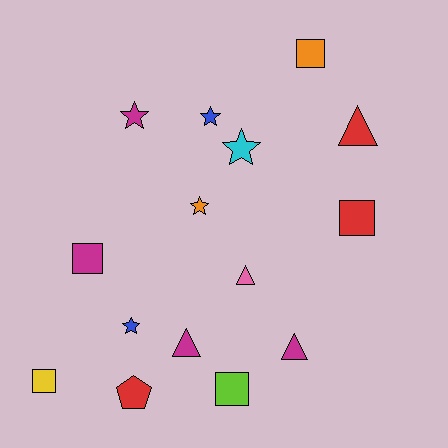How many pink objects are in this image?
There is 1 pink object.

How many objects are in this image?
There are 15 objects.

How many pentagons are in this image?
There is 1 pentagon.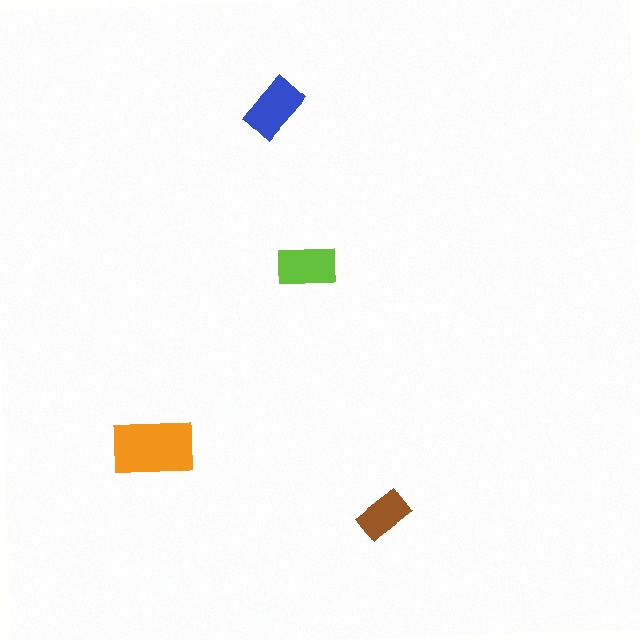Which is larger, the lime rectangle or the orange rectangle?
The orange one.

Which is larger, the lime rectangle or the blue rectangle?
The blue one.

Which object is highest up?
The blue rectangle is topmost.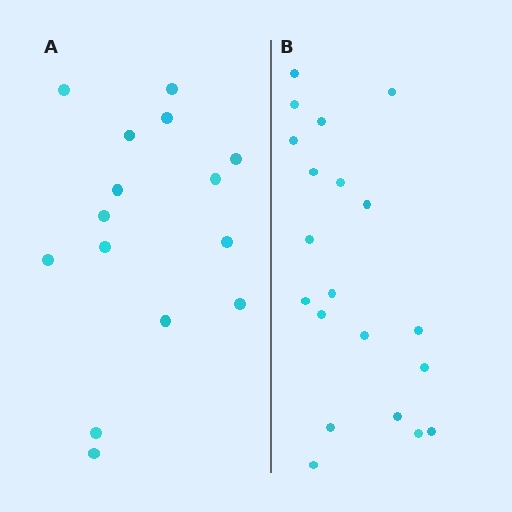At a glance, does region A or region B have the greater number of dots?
Region B (the right region) has more dots.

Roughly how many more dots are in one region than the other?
Region B has about 5 more dots than region A.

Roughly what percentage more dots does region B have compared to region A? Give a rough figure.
About 35% more.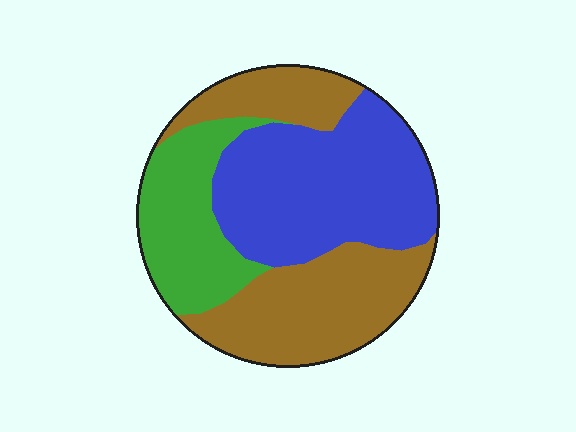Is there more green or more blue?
Blue.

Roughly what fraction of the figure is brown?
Brown takes up between a quarter and a half of the figure.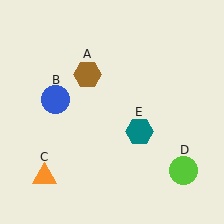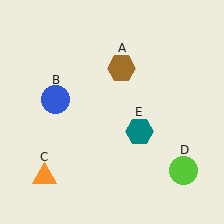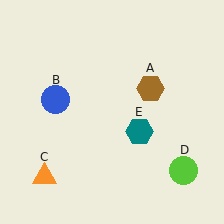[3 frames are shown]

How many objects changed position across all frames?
1 object changed position: brown hexagon (object A).